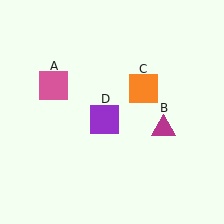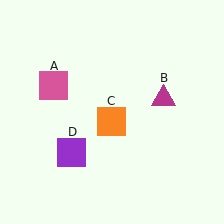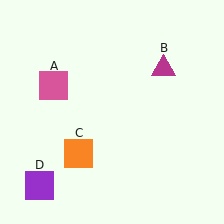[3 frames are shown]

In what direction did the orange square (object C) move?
The orange square (object C) moved down and to the left.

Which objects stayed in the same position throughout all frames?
Pink square (object A) remained stationary.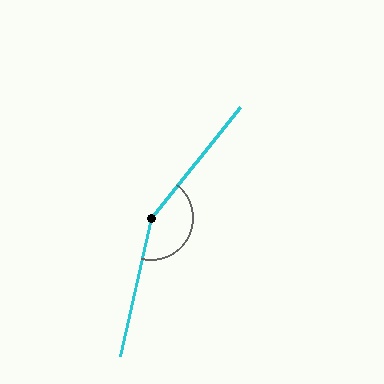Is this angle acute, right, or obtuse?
It is obtuse.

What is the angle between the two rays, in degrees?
Approximately 154 degrees.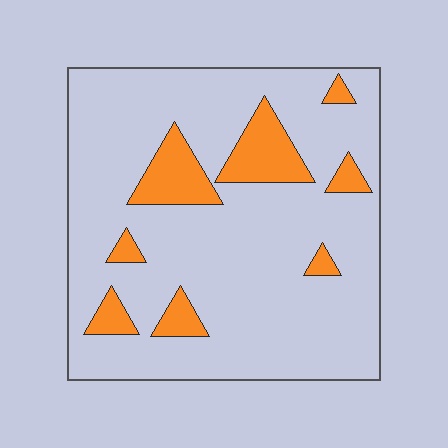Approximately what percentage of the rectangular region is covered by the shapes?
Approximately 15%.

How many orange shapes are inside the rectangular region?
8.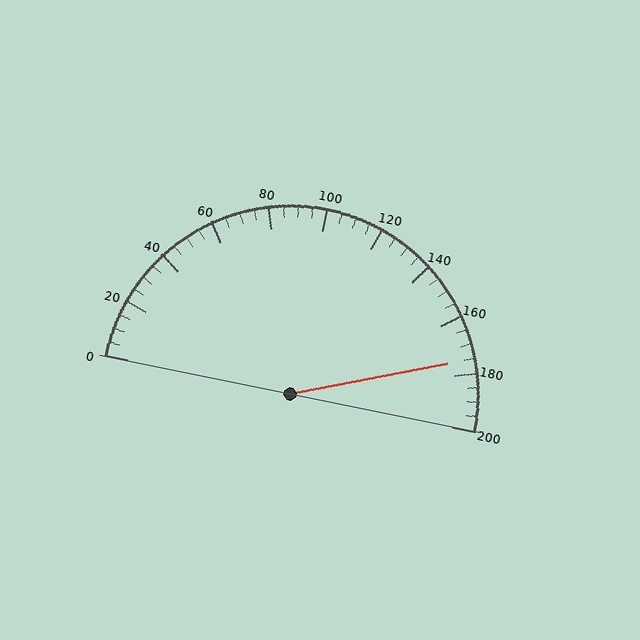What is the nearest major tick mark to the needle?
The nearest major tick mark is 180.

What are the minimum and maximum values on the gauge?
The gauge ranges from 0 to 200.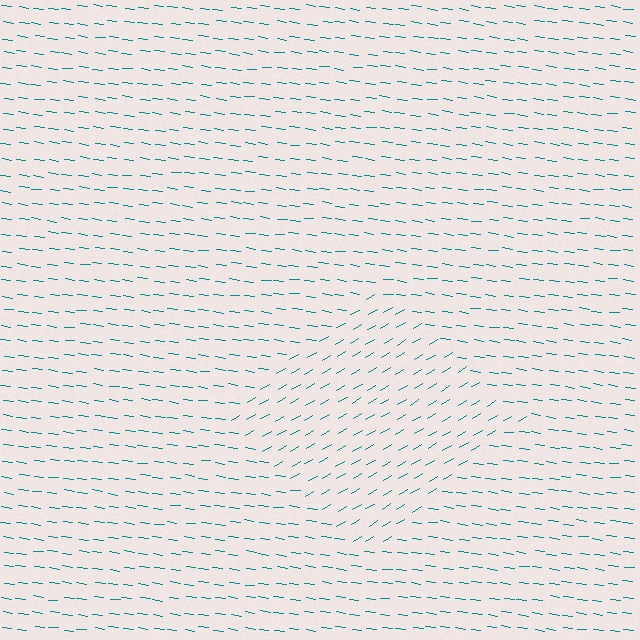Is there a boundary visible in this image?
Yes, there is a texture boundary formed by a change in line orientation.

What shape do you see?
I see a diamond.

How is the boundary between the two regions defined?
The boundary is defined purely by a change in line orientation (approximately 37 degrees difference). All lines are the same color and thickness.